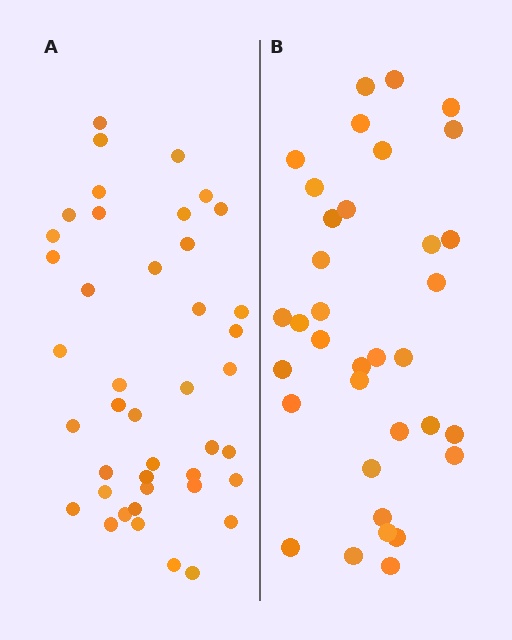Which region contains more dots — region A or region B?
Region A (the left region) has more dots.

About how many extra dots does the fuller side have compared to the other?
Region A has roughly 8 or so more dots than region B.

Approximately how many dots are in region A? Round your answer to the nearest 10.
About 40 dots. (The exact count is 42, which rounds to 40.)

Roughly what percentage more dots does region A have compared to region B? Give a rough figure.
About 20% more.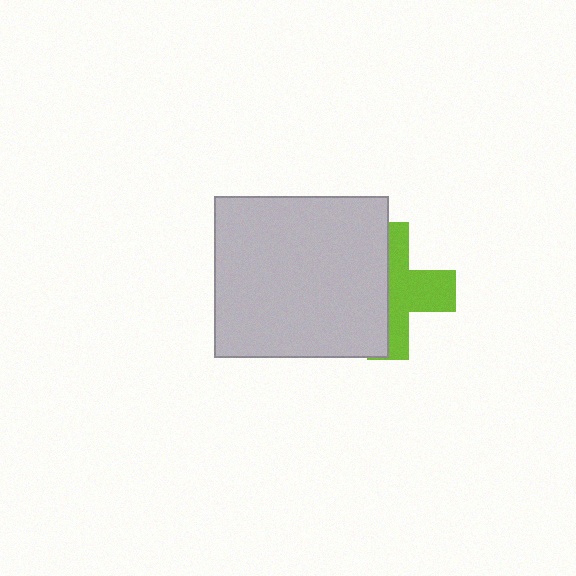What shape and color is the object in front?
The object in front is a light gray rectangle.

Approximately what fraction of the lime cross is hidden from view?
Roughly 51% of the lime cross is hidden behind the light gray rectangle.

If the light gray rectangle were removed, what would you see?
You would see the complete lime cross.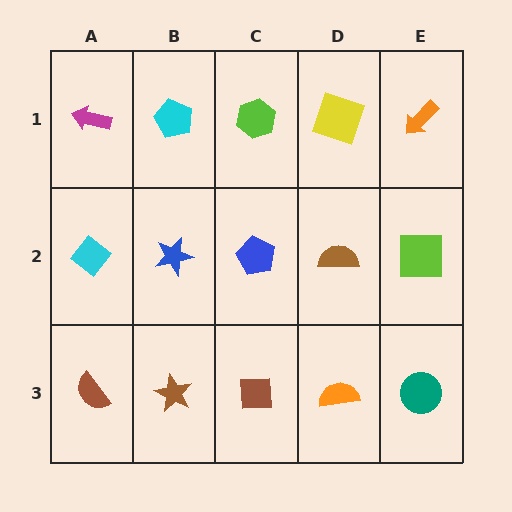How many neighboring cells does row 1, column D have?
3.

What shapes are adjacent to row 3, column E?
A lime square (row 2, column E), an orange semicircle (row 3, column D).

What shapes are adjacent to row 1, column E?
A lime square (row 2, column E), a yellow square (row 1, column D).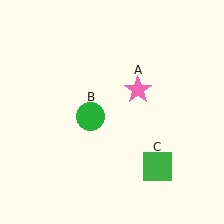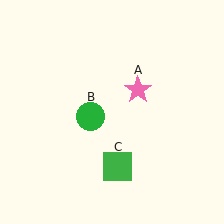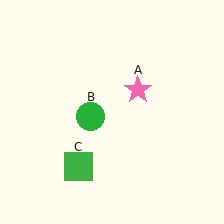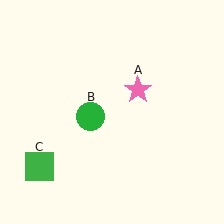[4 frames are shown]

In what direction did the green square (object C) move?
The green square (object C) moved left.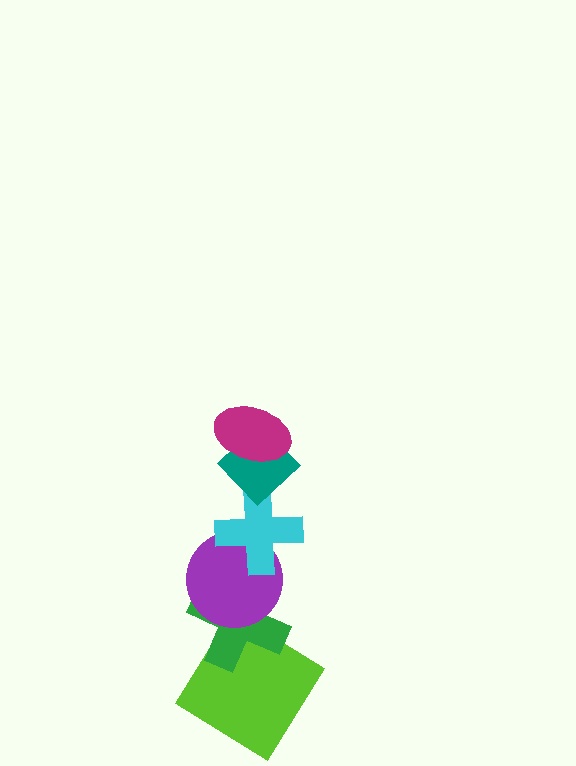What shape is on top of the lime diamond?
The green cross is on top of the lime diamond.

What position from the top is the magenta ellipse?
The magenta ellipse is 1st from the top.